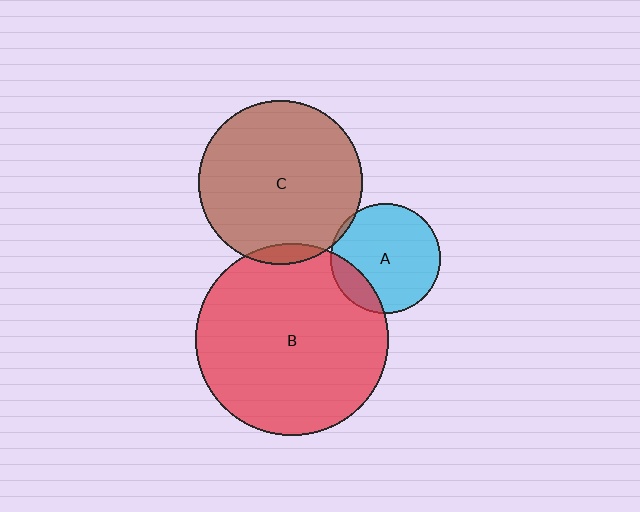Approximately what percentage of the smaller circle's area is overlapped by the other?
Approximately 5%.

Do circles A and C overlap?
Yes.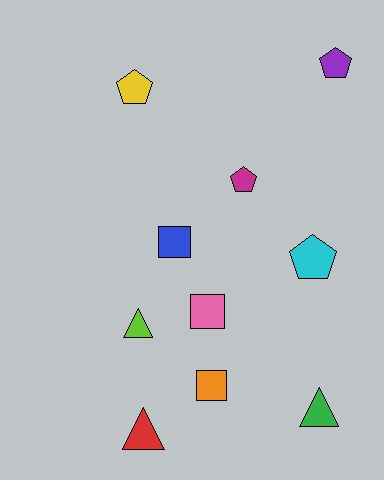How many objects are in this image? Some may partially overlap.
There are 10 objects.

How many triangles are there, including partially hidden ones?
There are 3 triangles.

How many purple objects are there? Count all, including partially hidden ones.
There is 1 purple object.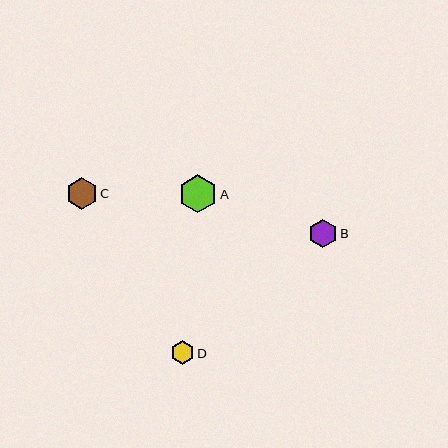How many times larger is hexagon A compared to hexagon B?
Hexagon A is approximately 1.3 times the size of hexagon B.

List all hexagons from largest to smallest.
From largest to smallest: A, C, B, D.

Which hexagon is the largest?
Hexagon A is the largest with a size of approximately 38 pixels.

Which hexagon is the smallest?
Hexagon D is the smallest with a size of approximately 24 pixels.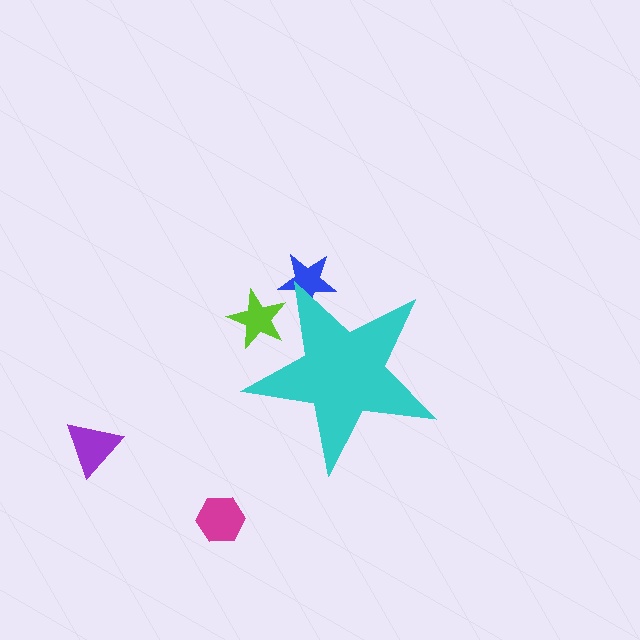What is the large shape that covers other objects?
A cyan star.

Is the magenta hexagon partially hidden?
No, the magenta hexagon is fully visible.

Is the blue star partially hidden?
Yes, the blue star is partially hidden behind the cyan star.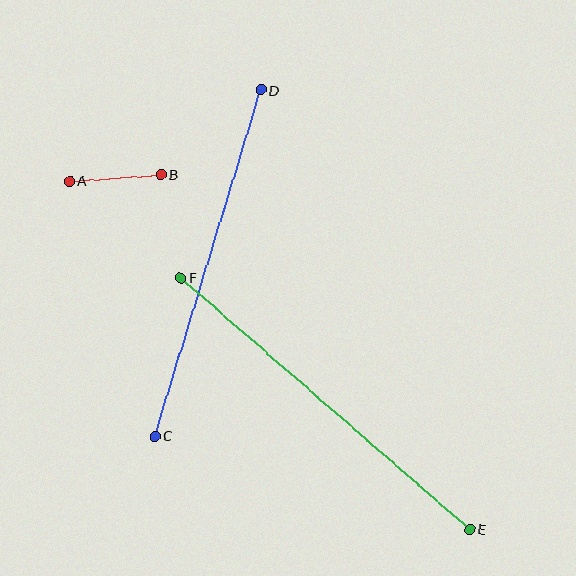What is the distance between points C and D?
The distance is approximately 362 pixels.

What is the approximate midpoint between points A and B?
The midpoint is at approximately (115, 178) pixels.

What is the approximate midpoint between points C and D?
The midpoint is at approximately (208, 263) pixels.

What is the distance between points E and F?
The distance is approximately 384 pixels.